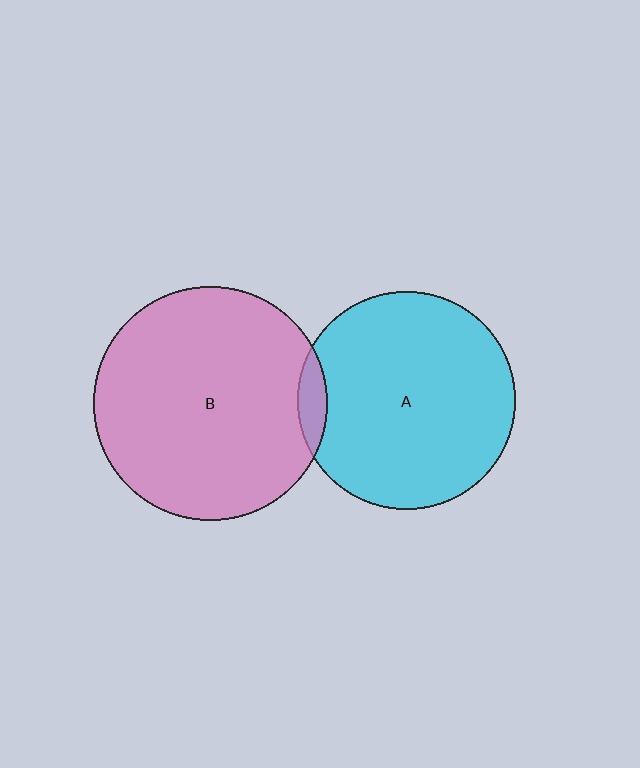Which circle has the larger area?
Circle B (pink).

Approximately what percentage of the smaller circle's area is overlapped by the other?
Approximately 5%.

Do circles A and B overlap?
Yes.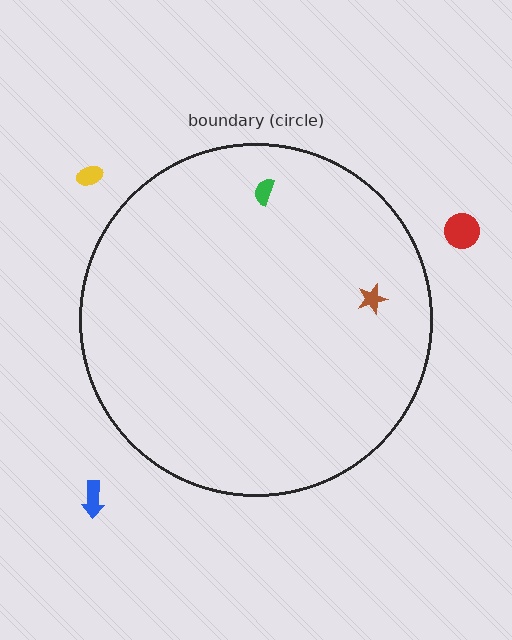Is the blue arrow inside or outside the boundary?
Outside.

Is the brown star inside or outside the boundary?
Inside.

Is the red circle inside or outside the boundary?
Outside.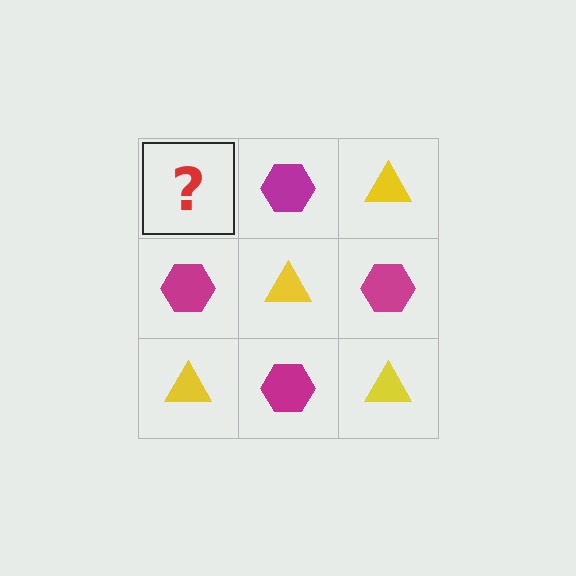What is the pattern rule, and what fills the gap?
The rule is that it alternates yellow triangle and magenta hexagon in a checkerboard pattern. The gap should be filled with a yellow triangle.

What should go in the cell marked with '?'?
The missing cell should contain a yellow triangle.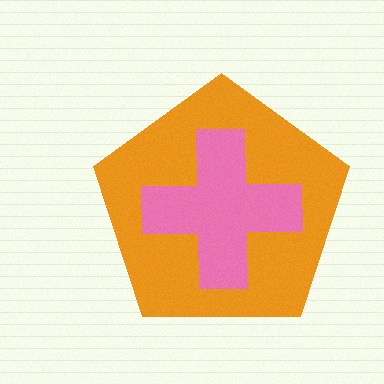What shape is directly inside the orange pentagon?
The pink cross.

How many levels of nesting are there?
2.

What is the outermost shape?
The orange pentagon.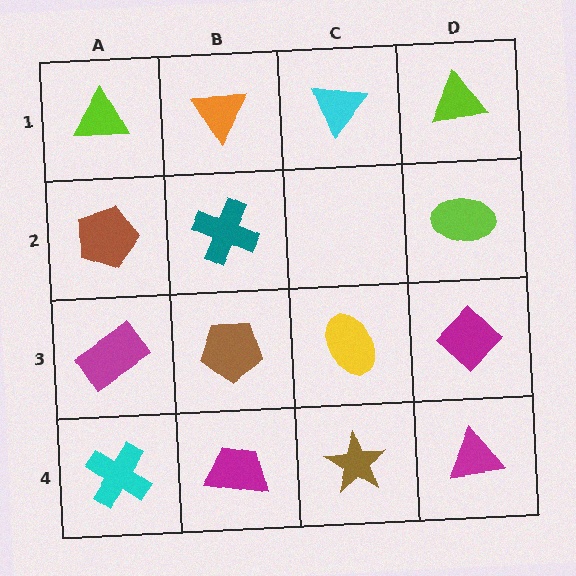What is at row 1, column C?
A cyan triangle.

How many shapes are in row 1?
4 shapes.